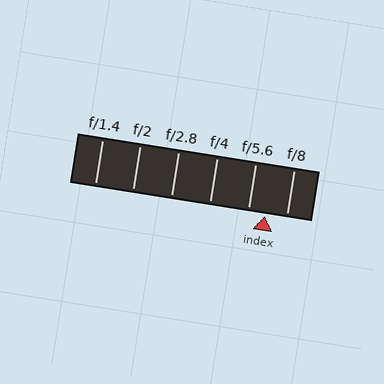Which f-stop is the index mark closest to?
The index mark is closest to f/5.6.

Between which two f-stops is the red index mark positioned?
The index mark is between f/5.6 and f/8.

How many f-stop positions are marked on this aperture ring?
There are 6 f-stop positions marked.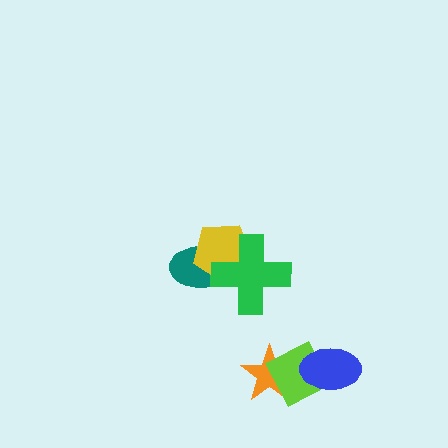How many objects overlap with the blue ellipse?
1 object overlaps with the blue ellipse.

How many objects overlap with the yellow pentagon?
2 objects overlap with the yellow pentagon.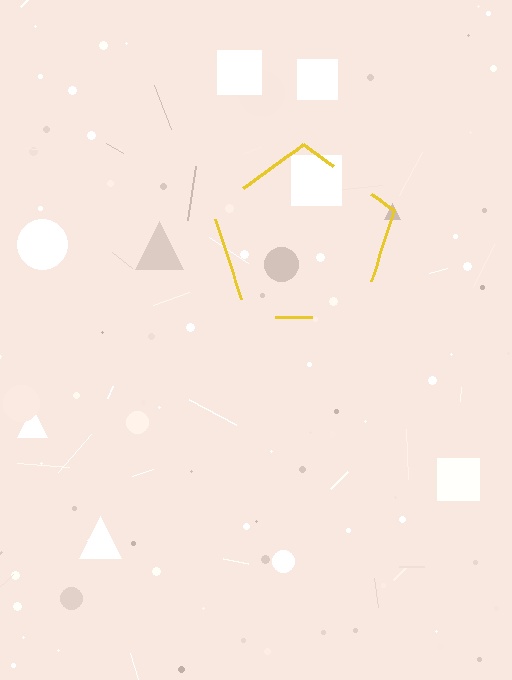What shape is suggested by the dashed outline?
The dashed outline suggests a pentagon.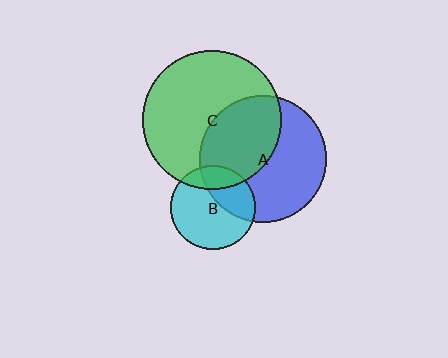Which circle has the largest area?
Circle C (green).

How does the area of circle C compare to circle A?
Approximately 1.2 times.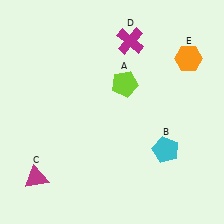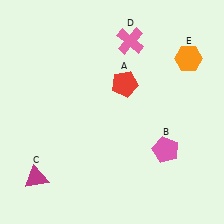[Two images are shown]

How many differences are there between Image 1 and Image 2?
There are 3 differences between the two images.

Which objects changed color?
A changed from lime to red. B changed from cyan to pink. D changed from magenta to pink.